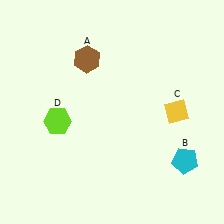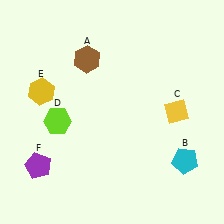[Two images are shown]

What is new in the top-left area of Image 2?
A yellow hexagon (E) was added in the top-left area of Image 2.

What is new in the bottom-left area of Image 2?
A purple pentagon (F) was added in the bottom-left area of Image 2.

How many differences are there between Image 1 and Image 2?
There are 2 differences between the two images.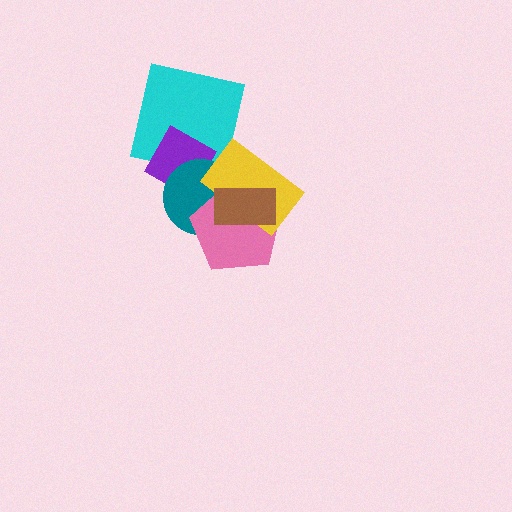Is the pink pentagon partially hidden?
Yes, it is partially covered by another shape.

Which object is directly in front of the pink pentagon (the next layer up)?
The yellow rectangle is directly in front of the pink pentagon.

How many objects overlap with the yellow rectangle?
3 objects overlap with the yellow rectangle.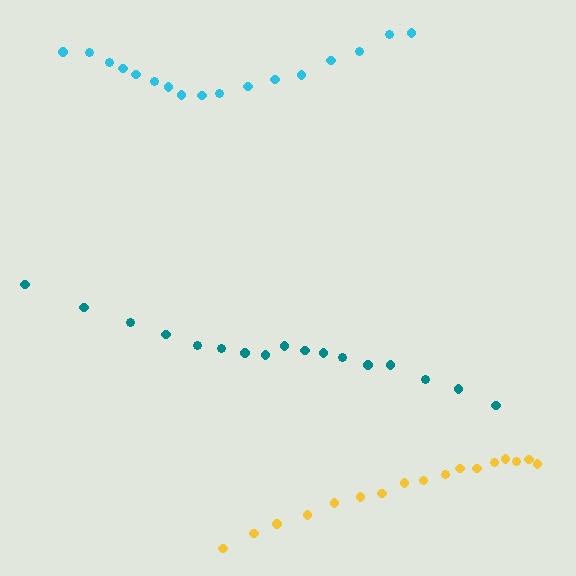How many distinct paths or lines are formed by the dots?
There are 3 distinct paths.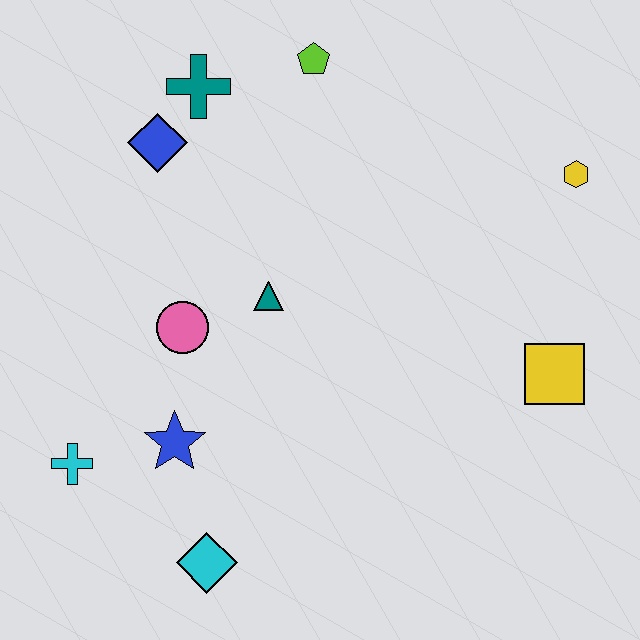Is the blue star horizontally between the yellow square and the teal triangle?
No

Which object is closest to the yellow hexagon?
The yellow square is closest to the yellow hexagon.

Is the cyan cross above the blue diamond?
No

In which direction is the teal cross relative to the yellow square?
The teal cross is to the left of the yellow square.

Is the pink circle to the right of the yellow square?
No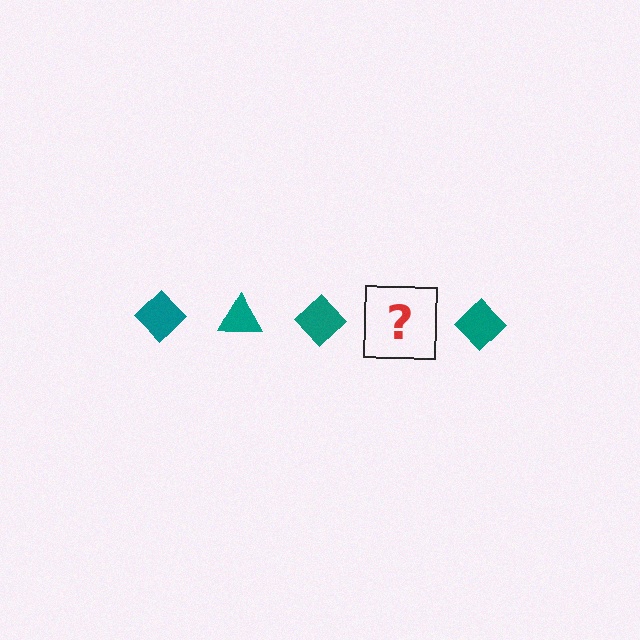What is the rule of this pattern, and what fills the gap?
The rule is that the pattern cycles through diamond, triangle shapes in teal. The gap should be filled with a teal triangle.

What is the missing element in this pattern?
The missing element is a teal triangle.